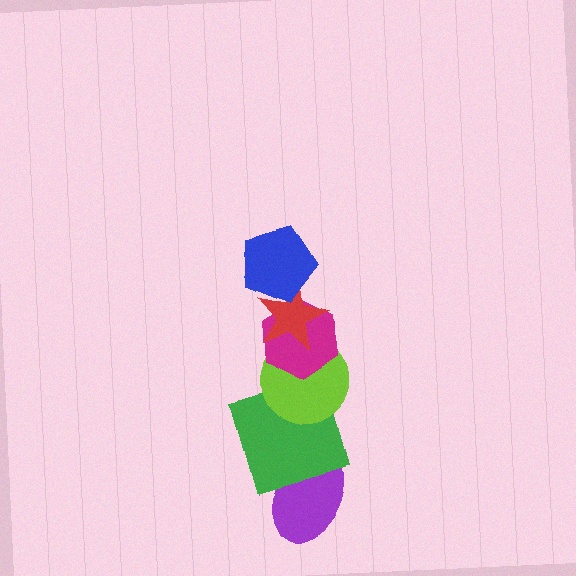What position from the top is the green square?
The green square is 5th from the top.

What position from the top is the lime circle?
The lime circle is 4th from the top.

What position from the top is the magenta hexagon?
The magenta hexagon is 3rd from the top.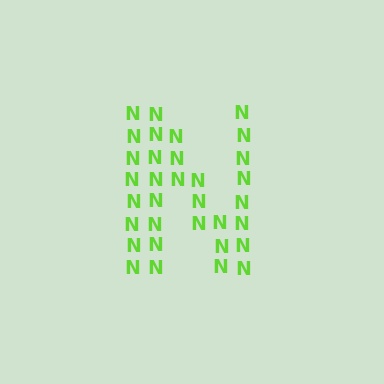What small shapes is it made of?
It is made of small letter N's.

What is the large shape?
The large shape is the letter N.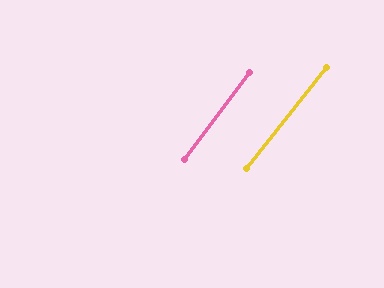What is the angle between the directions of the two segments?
Approximately 1 degree.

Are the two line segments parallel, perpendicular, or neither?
Parallel — their directions differ by only 1.4°.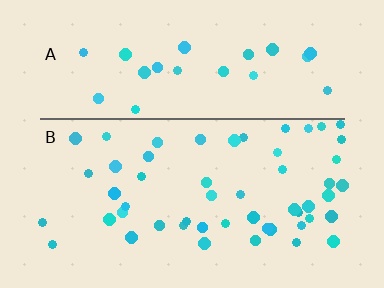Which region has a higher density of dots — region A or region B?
B (the bottom).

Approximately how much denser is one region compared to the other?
Approximately 2.0× — region B over region A.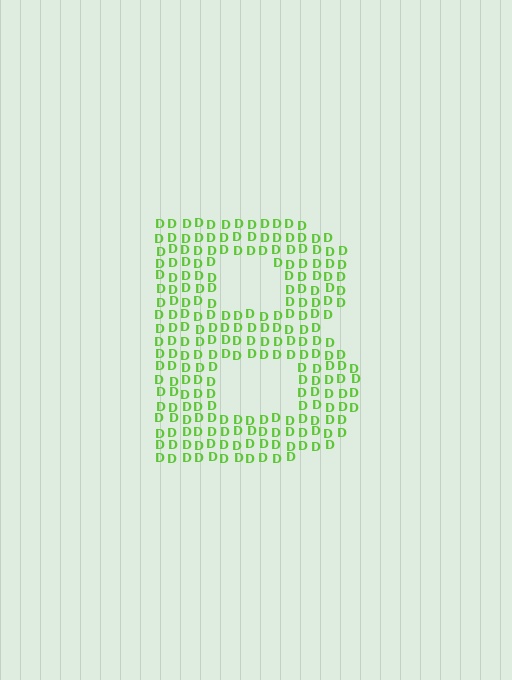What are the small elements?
The small elements are letter D's.